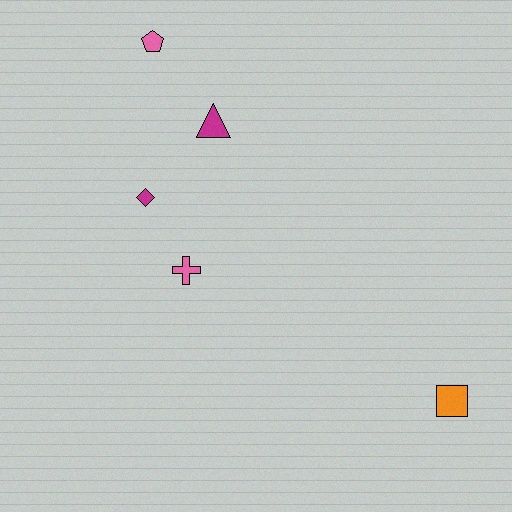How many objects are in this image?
There are 5 objects.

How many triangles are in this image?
There is 1 triangle.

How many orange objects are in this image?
There is 1 orange object.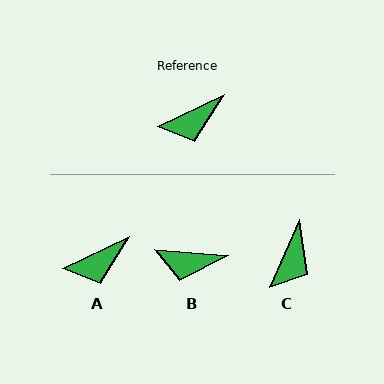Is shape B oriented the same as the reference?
No, it is off by about 30 degrees.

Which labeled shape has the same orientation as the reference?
A.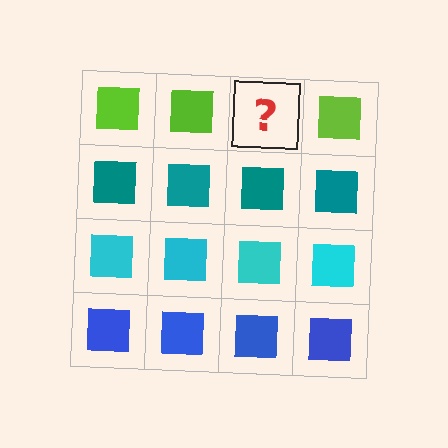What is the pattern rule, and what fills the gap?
The rule is that each row has a consistent color. The gap should be filled with a lime square.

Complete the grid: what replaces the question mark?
The question mark should be replaced with a lime square.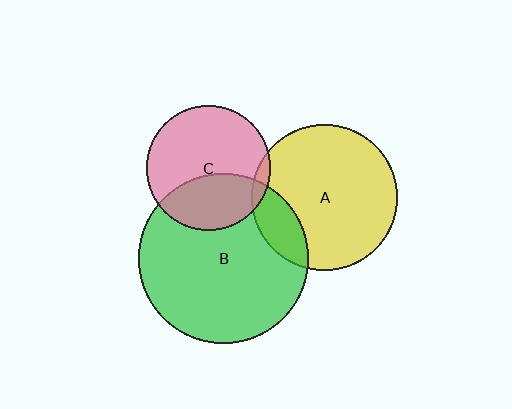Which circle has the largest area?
Circle B (green).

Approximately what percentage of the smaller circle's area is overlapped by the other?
Approximately 15%.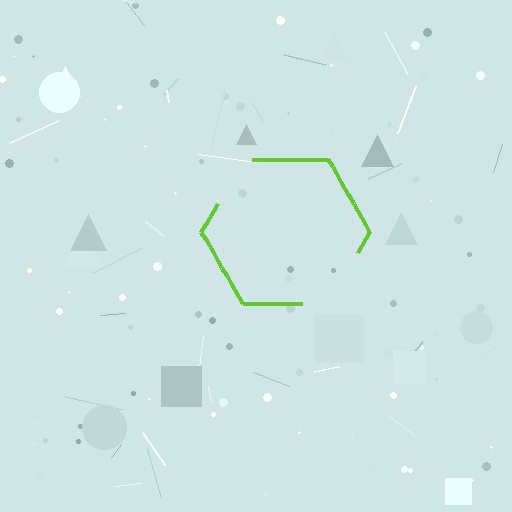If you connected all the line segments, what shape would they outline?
They would outline a hexagon.